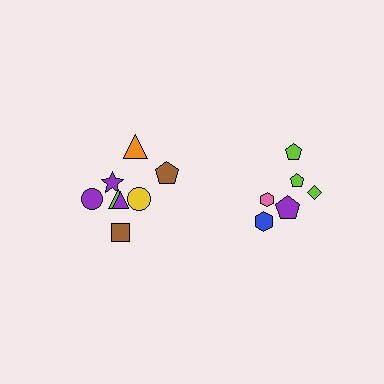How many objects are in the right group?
There are 6 objects.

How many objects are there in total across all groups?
There are 14 objects.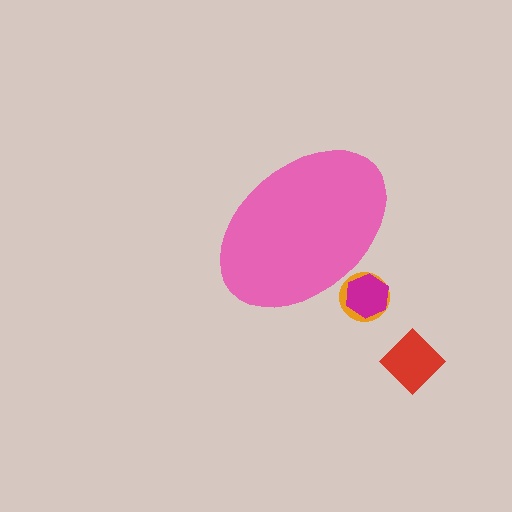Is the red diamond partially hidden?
No, the red diamond is fully visible.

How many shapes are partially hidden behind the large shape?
2 shapes are partially hidden.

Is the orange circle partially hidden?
Yes, the orange circle is partially hidden behind the pink ellipse.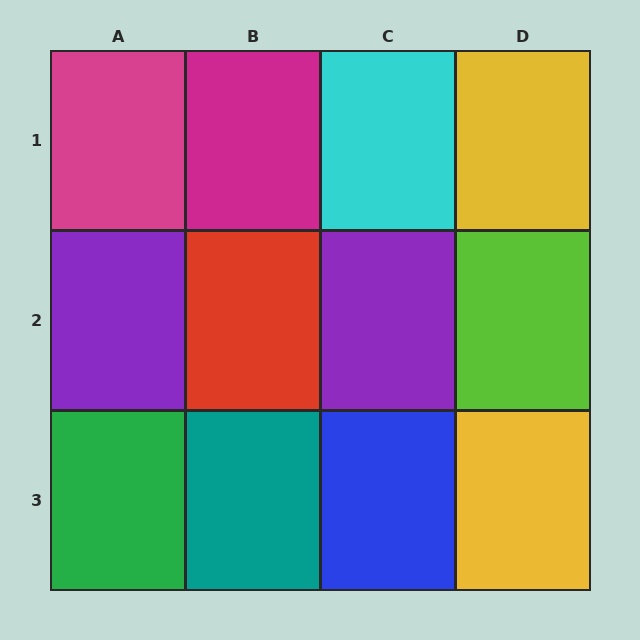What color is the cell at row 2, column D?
Lime.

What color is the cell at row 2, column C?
Purple.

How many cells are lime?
1 cell is lime.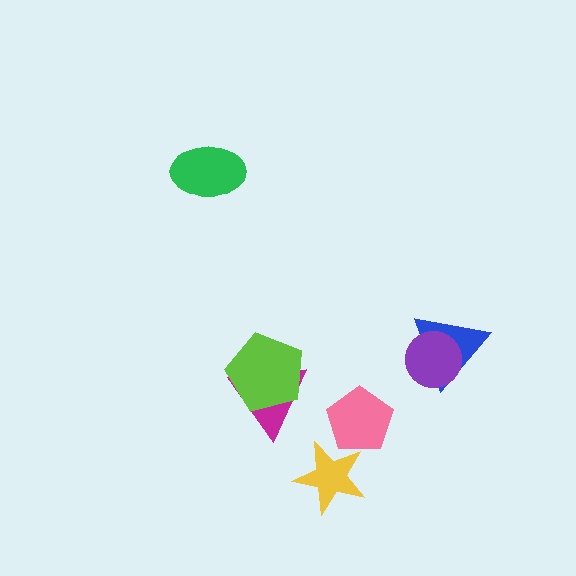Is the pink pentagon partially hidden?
Yes, it is partially covered by another shape.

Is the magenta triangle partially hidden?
Yes, it is partially covered by another shape.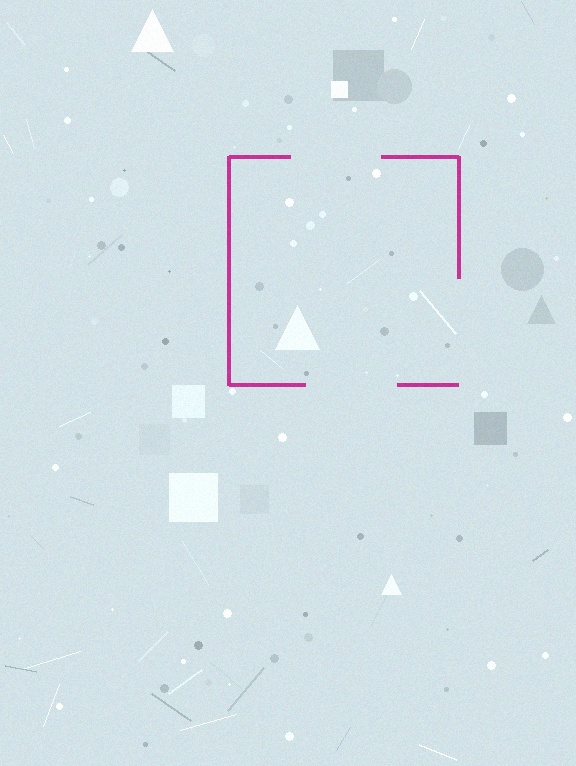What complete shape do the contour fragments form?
The contour fragments form a square.